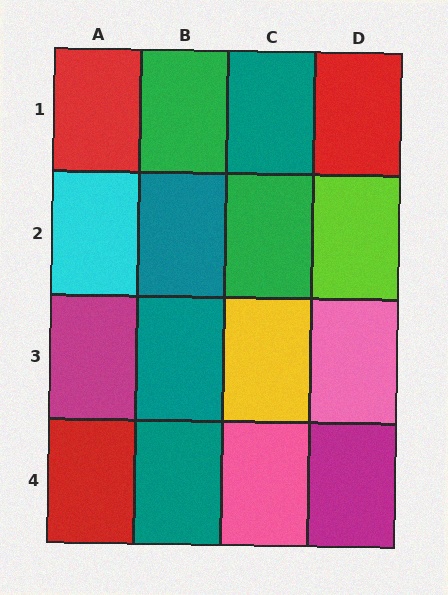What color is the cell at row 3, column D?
Pink.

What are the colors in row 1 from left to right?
Red, green, teal, red.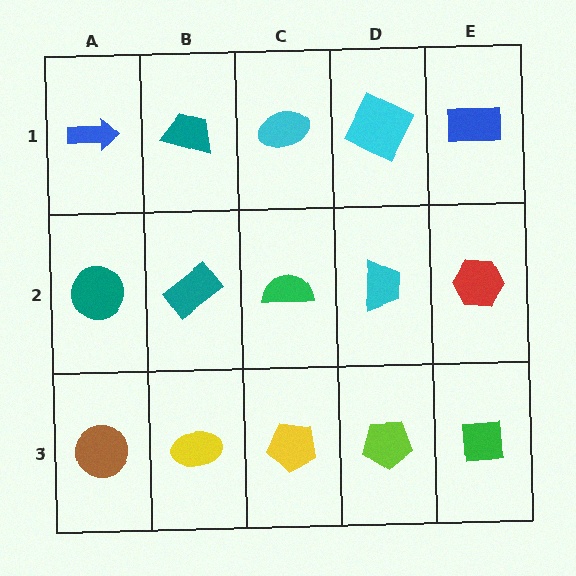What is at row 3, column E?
A green square.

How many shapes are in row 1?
5 shapes.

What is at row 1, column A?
A blue arrow.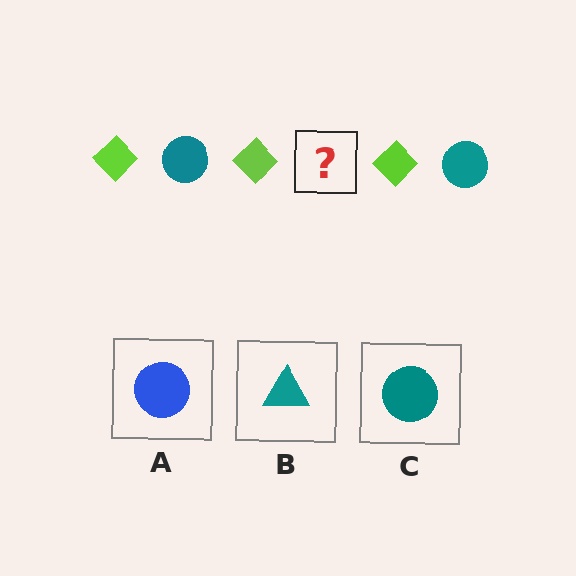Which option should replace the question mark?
Option C.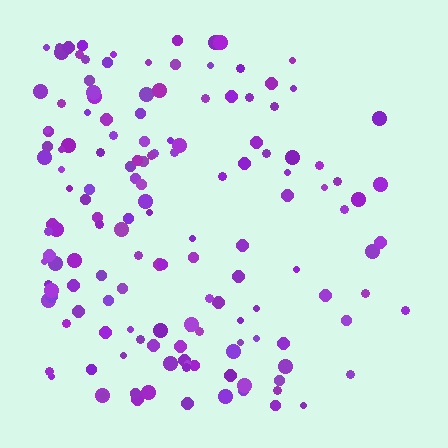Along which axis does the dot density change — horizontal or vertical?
Horizontal.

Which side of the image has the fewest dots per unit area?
The right.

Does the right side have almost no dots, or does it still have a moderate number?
Still a moderate number, just noticeably fewer than the left.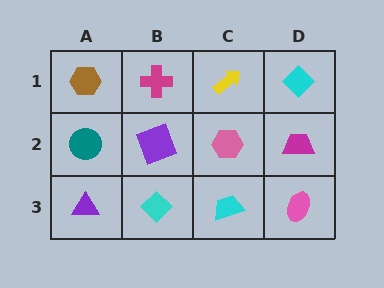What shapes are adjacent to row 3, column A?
A teal circle (row 2, column A), a cyan diamond (row 3, column B).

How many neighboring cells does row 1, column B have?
3.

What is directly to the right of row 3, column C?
A pink ellipse.